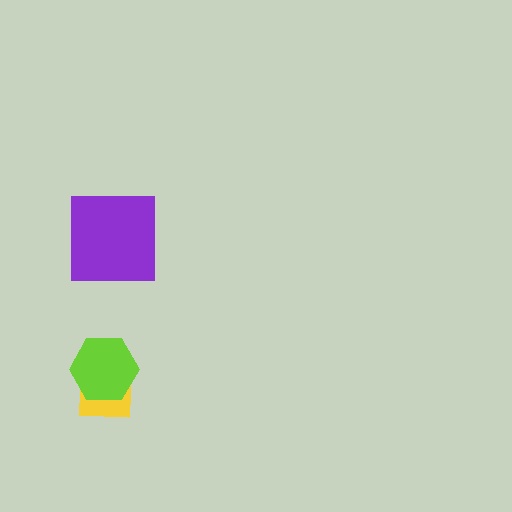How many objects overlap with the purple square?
0 objects overlap with the purple square.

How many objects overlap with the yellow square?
1 object overlaps with the yellow square.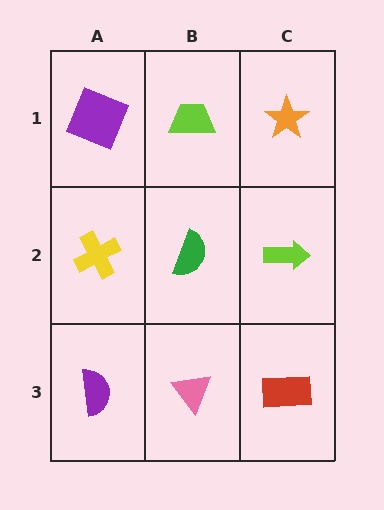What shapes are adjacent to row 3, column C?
A lime arrow (row 2, column C), a pink triangle (row 3, column B).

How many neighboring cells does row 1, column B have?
3.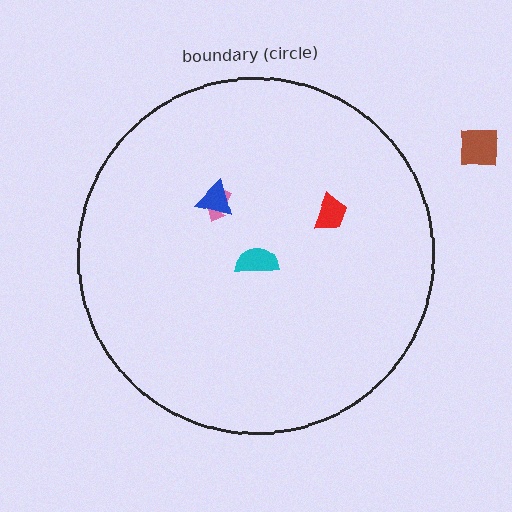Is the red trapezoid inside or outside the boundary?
Inside.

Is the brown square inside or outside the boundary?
Outside.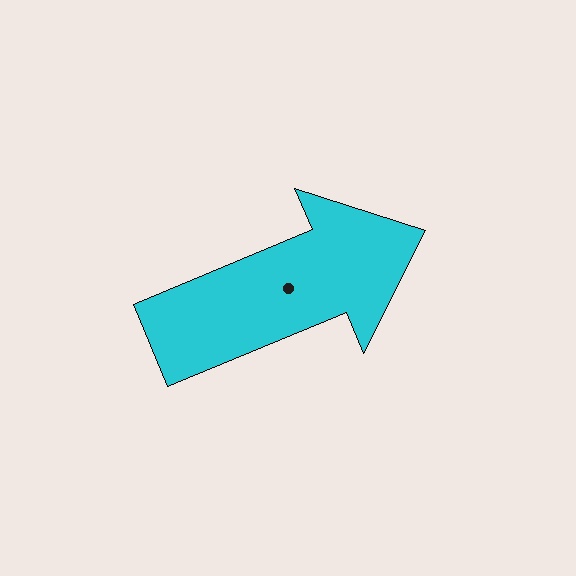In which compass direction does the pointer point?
Northeast.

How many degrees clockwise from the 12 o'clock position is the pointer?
Approximately 67 degrees.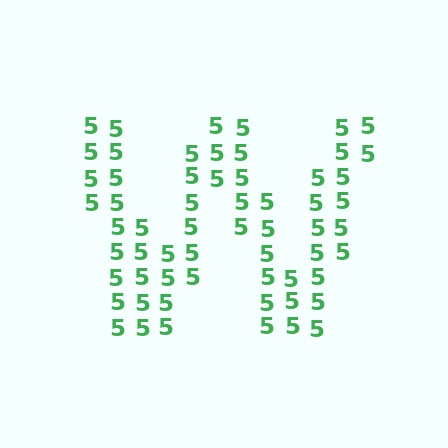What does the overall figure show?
The overall figure shows the letter W.